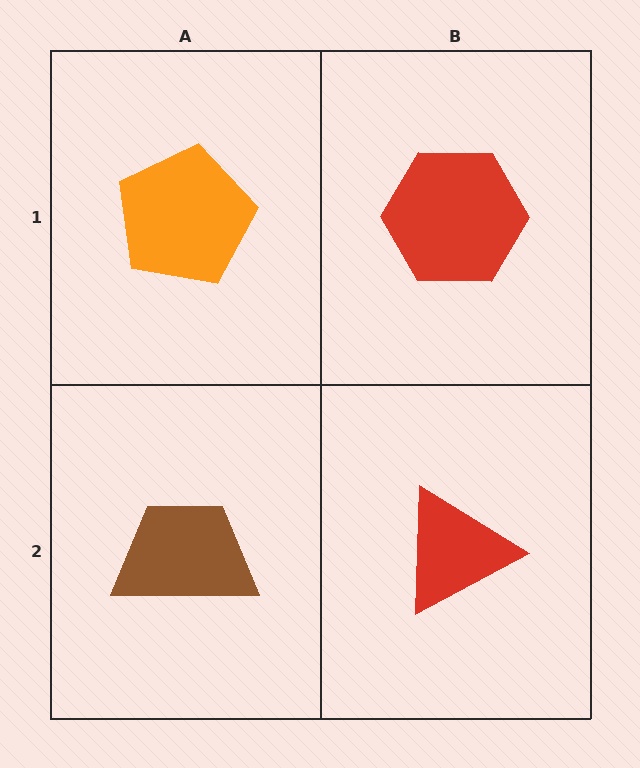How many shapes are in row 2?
2 shapes.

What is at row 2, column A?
A brown trapezoid.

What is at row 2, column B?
A red triangle.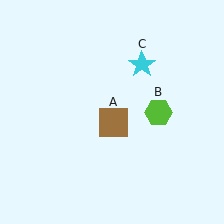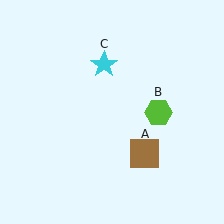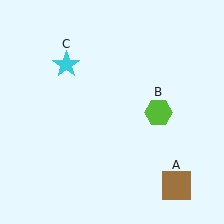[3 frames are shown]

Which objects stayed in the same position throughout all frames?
Lime hexagon (object B) remained stationary.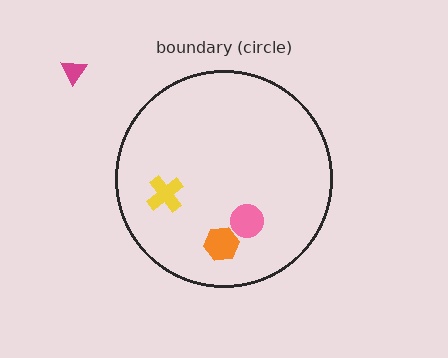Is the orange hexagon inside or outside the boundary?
Inside.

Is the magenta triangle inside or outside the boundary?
Outside.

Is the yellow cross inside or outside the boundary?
Inside.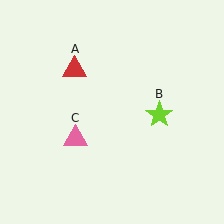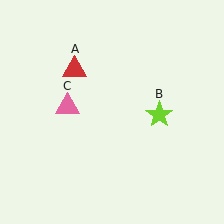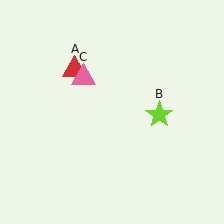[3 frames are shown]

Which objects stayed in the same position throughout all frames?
Red triangle (object A) and lime star (object B) remained stationary.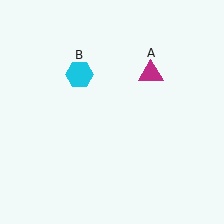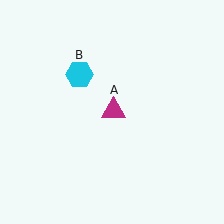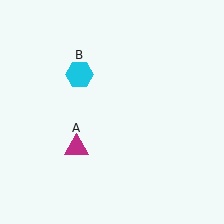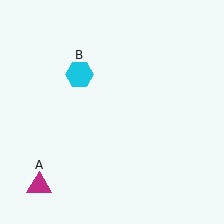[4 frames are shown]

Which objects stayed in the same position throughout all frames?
Cyan hexagon (object B) remained stationary.